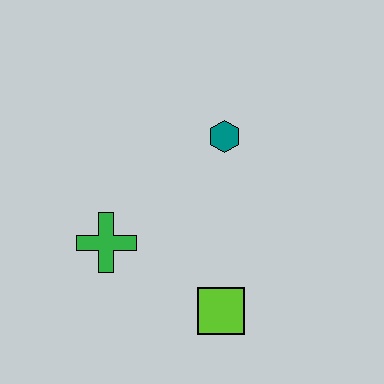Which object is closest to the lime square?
The green cross is closest to the lime square.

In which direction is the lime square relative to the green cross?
The lime square is to the right of the green cross.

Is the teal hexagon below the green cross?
No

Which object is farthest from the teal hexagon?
The lime square is farthest from the teal hexagon.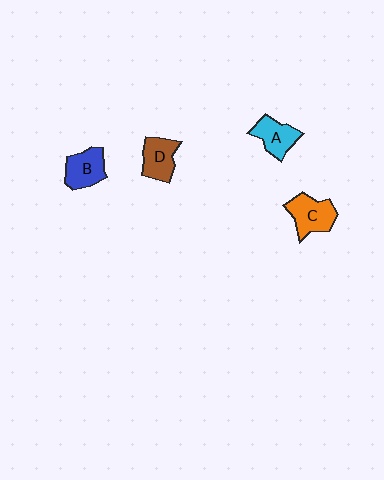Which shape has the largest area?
Shape C (orange).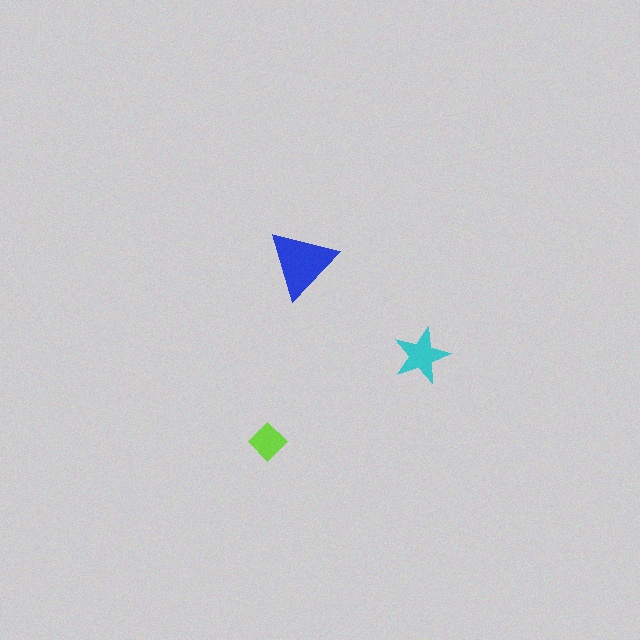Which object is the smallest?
The lime diamond.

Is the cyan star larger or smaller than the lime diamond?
Larger.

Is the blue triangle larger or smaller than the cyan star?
Larger.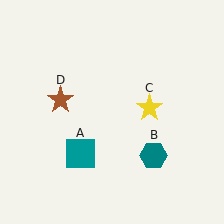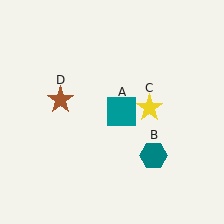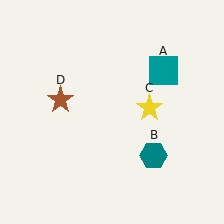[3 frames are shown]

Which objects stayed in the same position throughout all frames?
Teal hexagon (object B) and yellow star (object C) and brown star (object D) remained stationary.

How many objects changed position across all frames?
1 object changed position: teal square (object A).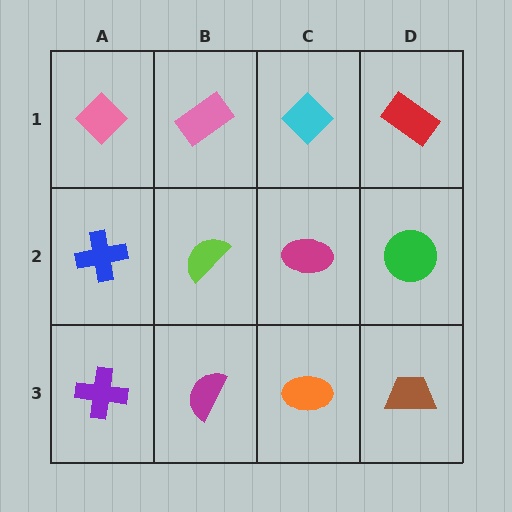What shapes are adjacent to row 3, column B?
A lime semicircle (row 2, column B), a purple cross (row 3, column A), an orange ellipse (row 3, column C).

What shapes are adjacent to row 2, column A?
A pink diamond (row 1, column A), a purple cross (row 3, column A), a lime semicircle (row 2, column B).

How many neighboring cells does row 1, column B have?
3.